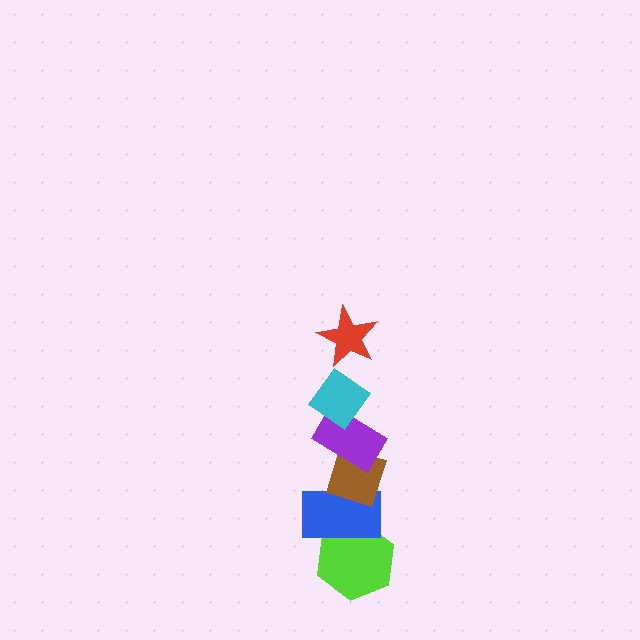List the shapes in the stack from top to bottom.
From top to bottom: the red star, the cyan diamond, the purple rectangle, the brown diamond, the blue rectangle, the lime hexagon.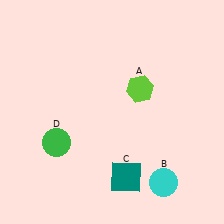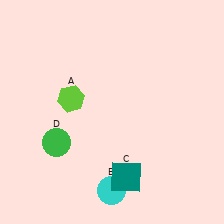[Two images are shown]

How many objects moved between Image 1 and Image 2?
2 objects moved between the two images.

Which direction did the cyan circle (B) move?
The cyan circle (B) moved left.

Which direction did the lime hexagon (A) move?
The lime hexagon (A) moved left.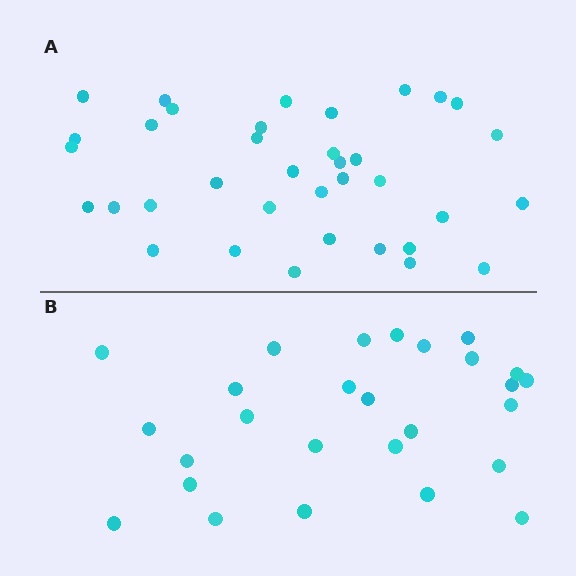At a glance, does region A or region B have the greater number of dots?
Region A (the top region) has more dots.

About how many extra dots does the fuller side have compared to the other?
Region A has roughly 8 or so more dots than region B.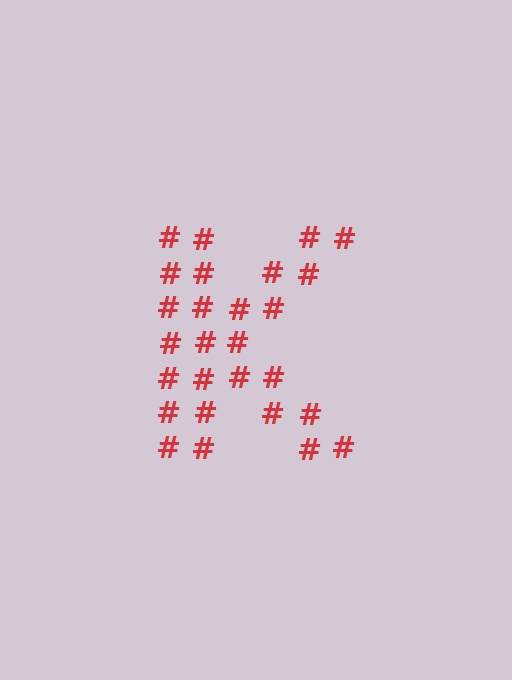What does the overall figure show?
The overall figure shows the letter K.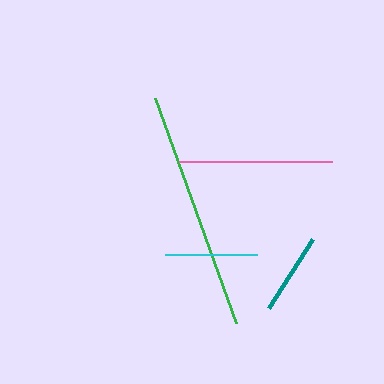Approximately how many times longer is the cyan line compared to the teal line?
The cyan line is approximately 1.1 times the length of the teal line.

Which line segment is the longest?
The green line is the longest at approximately 239 pixels.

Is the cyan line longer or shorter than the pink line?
The pink line is longer than the cyan line.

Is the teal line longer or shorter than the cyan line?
The cyan line is longer than the teal line.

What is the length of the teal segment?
The teal segment is approximately 82 pixels long.